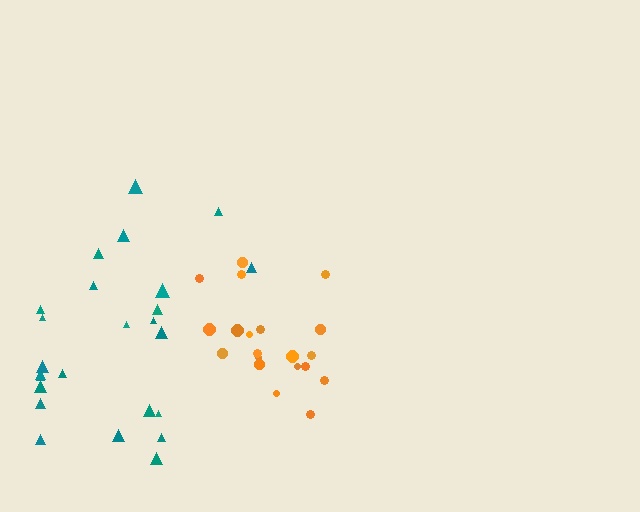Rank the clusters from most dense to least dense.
orange, teal.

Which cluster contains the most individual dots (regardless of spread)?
Teal (25).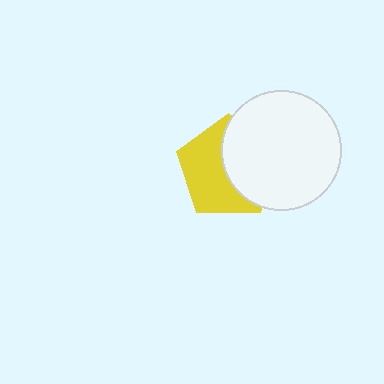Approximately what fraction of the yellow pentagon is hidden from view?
Roughly 46% of the yellow pentagon is hidden behind the white circle.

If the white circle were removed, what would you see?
You would see the complete yellow pentagon.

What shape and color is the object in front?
The object in front is a white circle.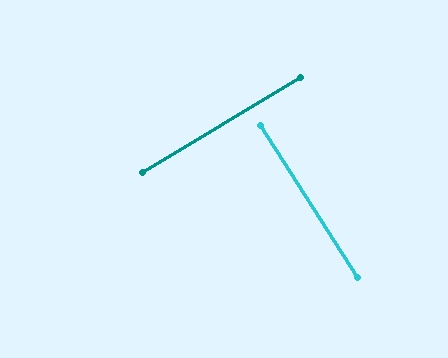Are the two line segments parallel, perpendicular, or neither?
Perpendicular — they meet at approximately 89°.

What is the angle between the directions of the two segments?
Approximately 89 degrees.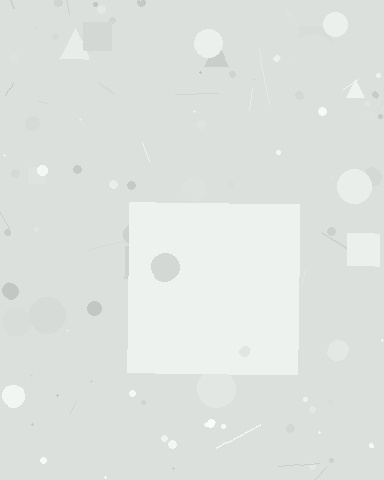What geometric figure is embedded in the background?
A square is embedded in the background.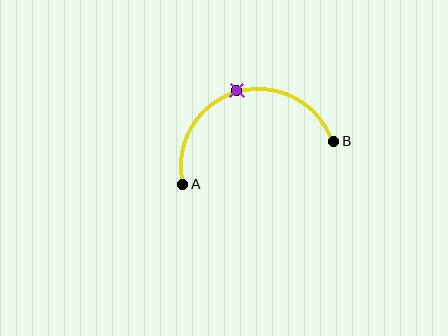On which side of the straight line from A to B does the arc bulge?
The arc bulges above the straight line connecting A and B.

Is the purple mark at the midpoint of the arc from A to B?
Yes. The purple mark lies on the arc at equal arc-length from both A and B — it is the arc midpoint.